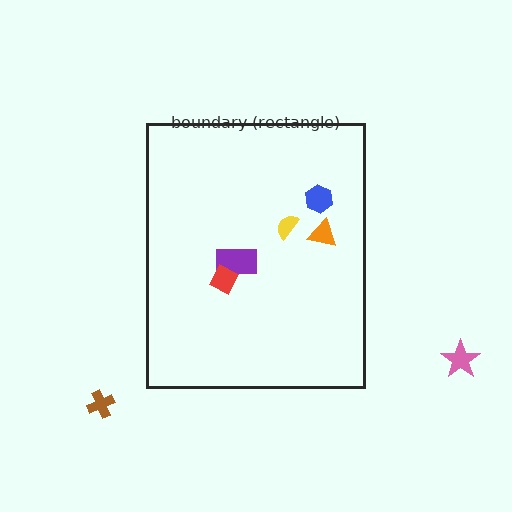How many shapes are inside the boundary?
5 inside, 2 outside.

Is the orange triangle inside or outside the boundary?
Inside.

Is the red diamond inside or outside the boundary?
Inside.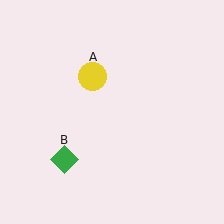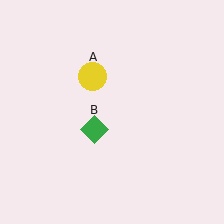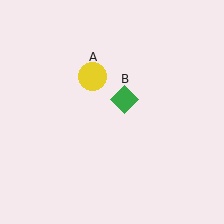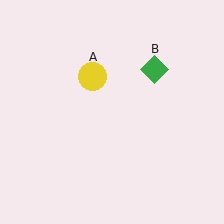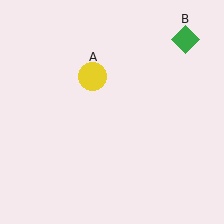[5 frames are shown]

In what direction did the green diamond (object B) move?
The green diamond (object B) moved up and to the right.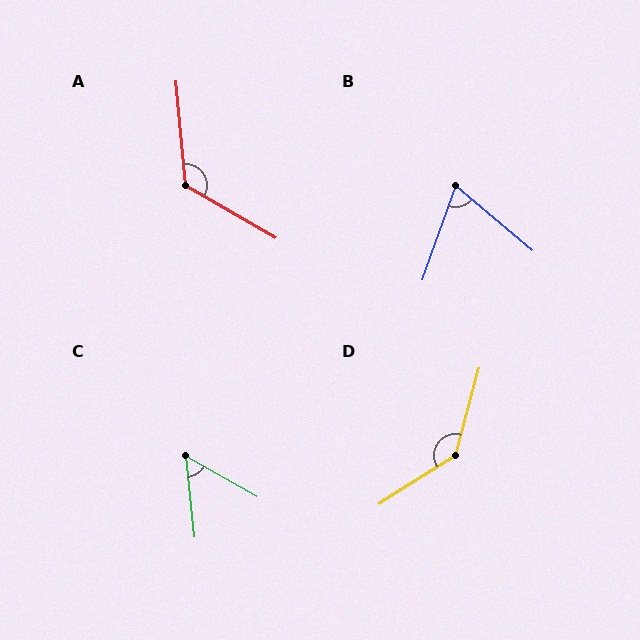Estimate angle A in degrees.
Approximately 125 degrees.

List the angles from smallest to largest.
C (55°), B (70°), A (125°), D (138°).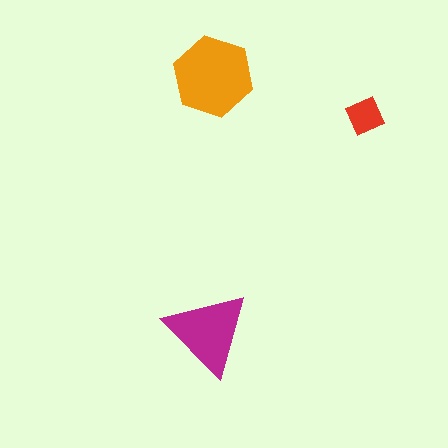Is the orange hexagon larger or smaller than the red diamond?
Larger.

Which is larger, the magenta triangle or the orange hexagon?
The orange hexagon.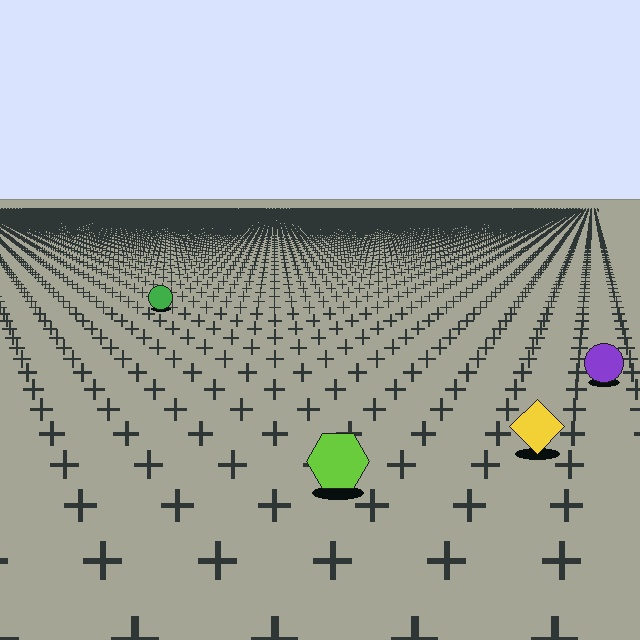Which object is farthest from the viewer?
The green circle is farthest from the viewer. It appears smaller and the ground texture around it is denser.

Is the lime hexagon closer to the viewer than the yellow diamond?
Yes. The lime hexagon is closer — you can tell from the texture gradient: the ground texture is coarser near it.